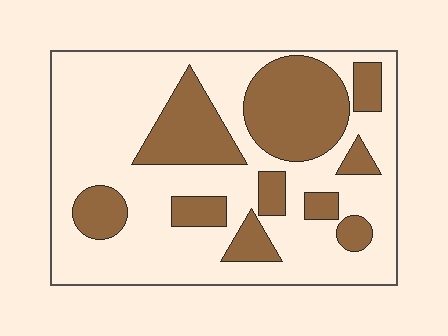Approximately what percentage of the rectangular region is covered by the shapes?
Approximately 30%.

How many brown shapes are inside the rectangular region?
10.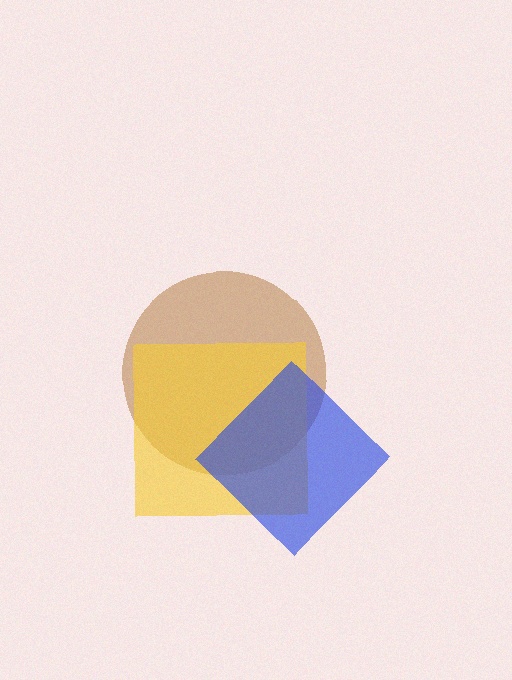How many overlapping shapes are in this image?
There are 3 overlapping shapes in the image.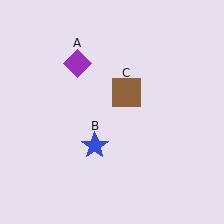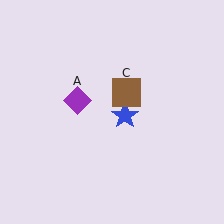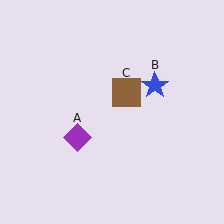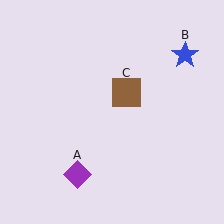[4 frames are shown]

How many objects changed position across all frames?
2 objects changed position: purple diamond (object A), blue star (object B).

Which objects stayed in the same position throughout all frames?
Brown square (object C) remained stationary.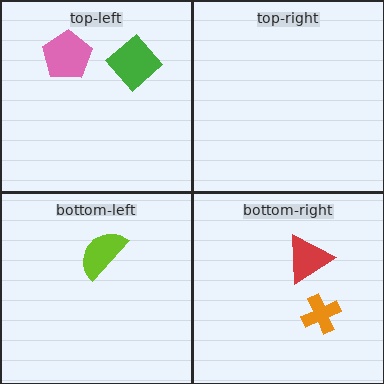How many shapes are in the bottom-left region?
1.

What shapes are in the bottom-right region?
The orange cross, the red triangle.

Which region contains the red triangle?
The bottom-right region.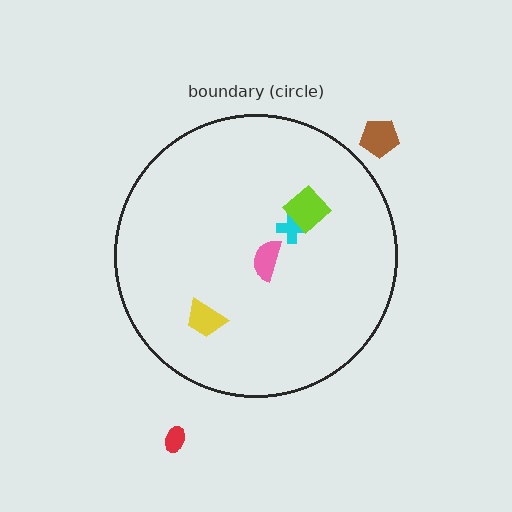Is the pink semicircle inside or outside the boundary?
Inside.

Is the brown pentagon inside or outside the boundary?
Outside.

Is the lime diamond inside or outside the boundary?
Inside.